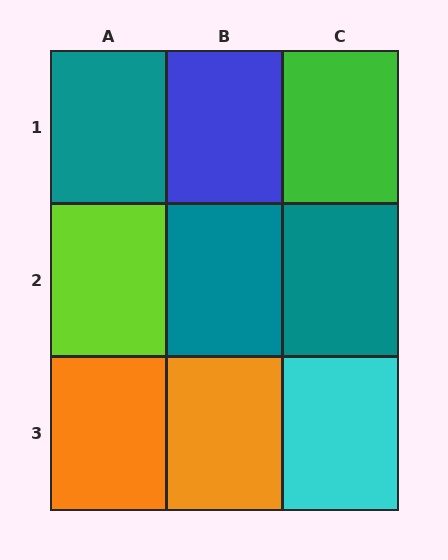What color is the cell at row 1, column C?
Green.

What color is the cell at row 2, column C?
Teal.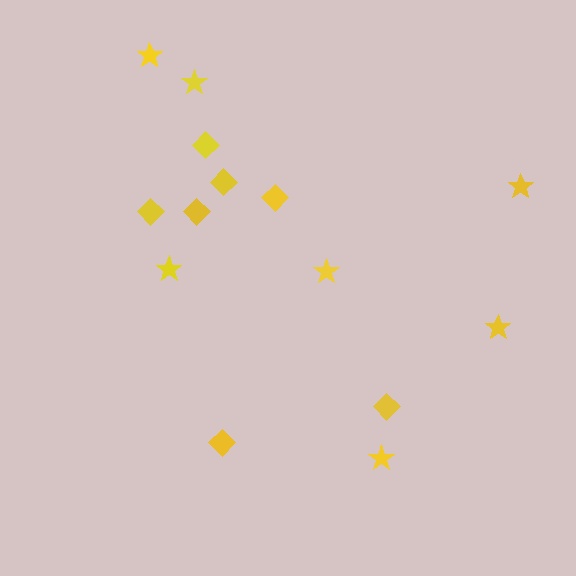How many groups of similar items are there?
There are 2 groups: one group of diamonds (7) and one group of stars (7).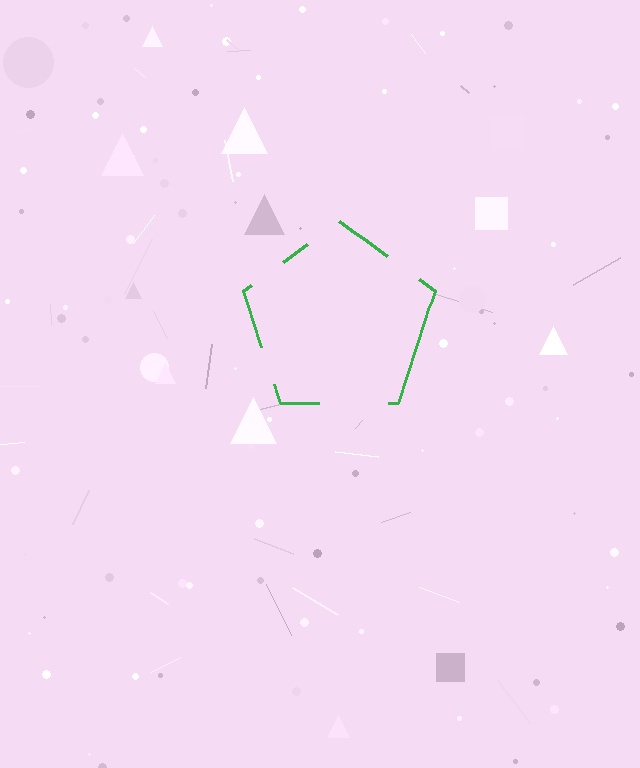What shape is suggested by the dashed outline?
The dashed outline suggests a pentagon.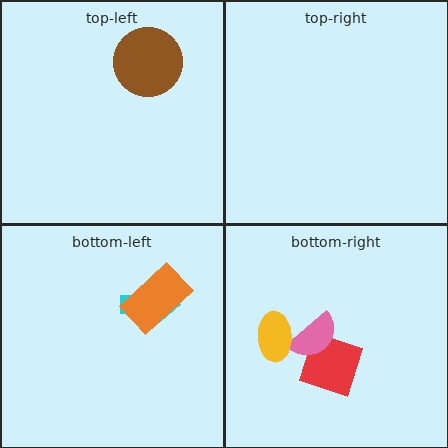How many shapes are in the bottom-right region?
3.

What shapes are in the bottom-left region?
The cyan arrow, the orange rectangle.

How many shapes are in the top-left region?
1.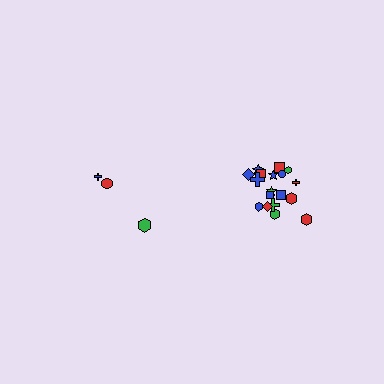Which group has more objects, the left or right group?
The right group.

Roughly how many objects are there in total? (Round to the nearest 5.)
Roughly 20 objects in total.